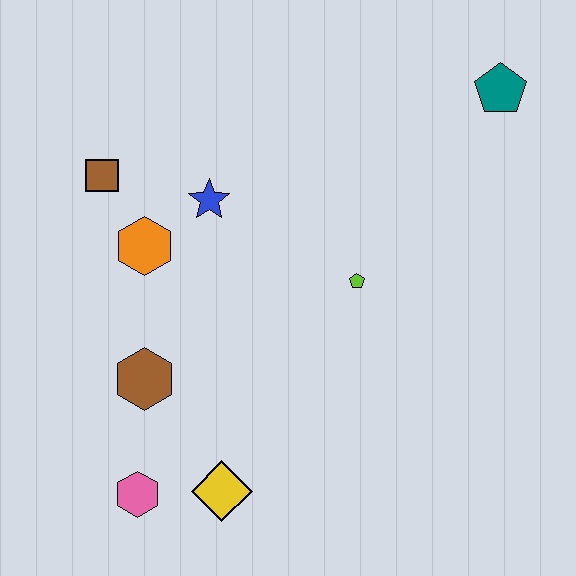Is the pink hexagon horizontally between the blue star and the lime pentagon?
No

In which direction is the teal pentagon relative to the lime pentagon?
The teal pentagon is above the lime pentagon.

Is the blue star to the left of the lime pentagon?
Yes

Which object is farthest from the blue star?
The teal pentagon is farthest from the blue star.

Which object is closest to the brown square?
The orange hexagon is closest to the brown square.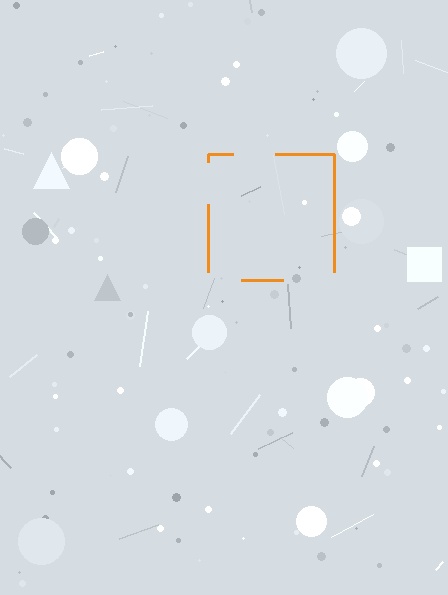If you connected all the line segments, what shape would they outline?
They would outline a square.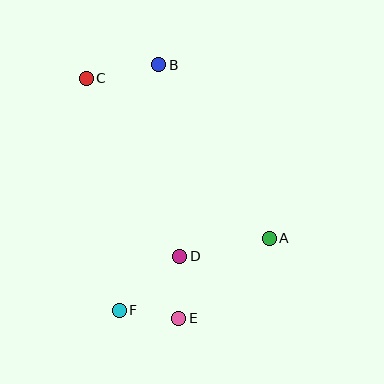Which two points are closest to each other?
Points E and F are closest to each other.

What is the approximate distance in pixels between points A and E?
The distance between A and E is approximately 121 pixels.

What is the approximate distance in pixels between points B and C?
The distance between B and C is approximately 74 pixels.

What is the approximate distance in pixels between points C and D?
The distance between C and D is approximately 201 pixels.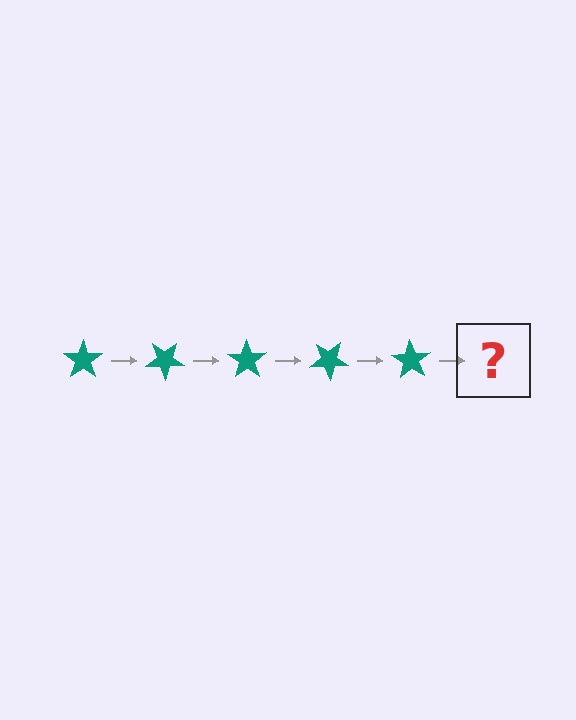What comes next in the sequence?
The next element should be a teal star rotated 175 degrees.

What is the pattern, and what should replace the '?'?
The pattern is that the star rotates 35 degrees each step. The '?' should be a teal star rotated 175 degrees.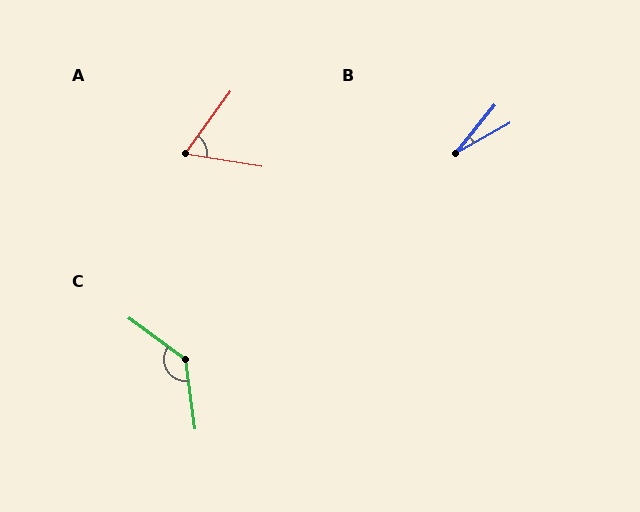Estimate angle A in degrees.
Approximately 64 degrees.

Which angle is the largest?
C, at approximately 134 degrees.